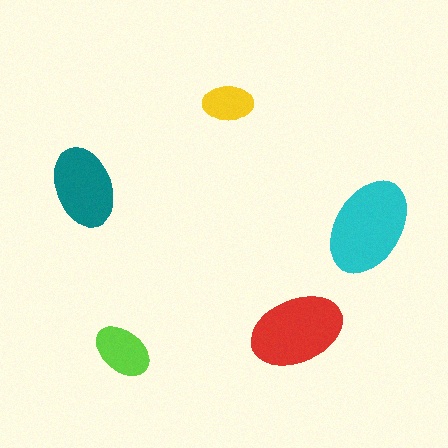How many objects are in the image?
There are 5 objects in the image.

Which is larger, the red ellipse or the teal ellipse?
The red one.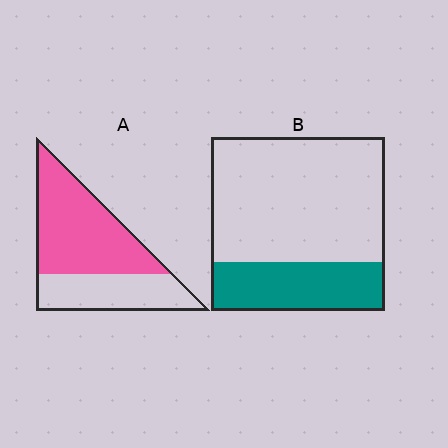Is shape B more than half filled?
No.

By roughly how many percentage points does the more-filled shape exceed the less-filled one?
By roughly 35 percentage points (A over B).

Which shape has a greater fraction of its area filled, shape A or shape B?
Shape A.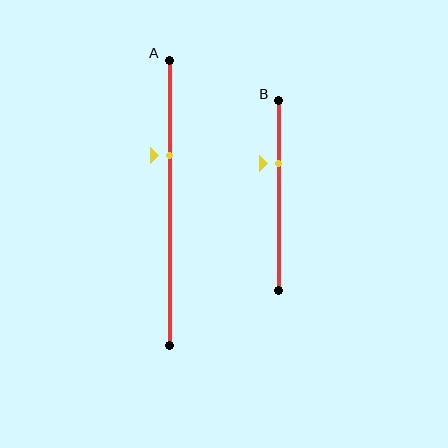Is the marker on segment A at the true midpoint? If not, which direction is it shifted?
No, the marker on segment A is shifted upward by about 17% of the segment length.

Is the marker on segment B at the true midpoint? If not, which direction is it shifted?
No, the marker on segment B is shifted upward by about 17% of the segment length.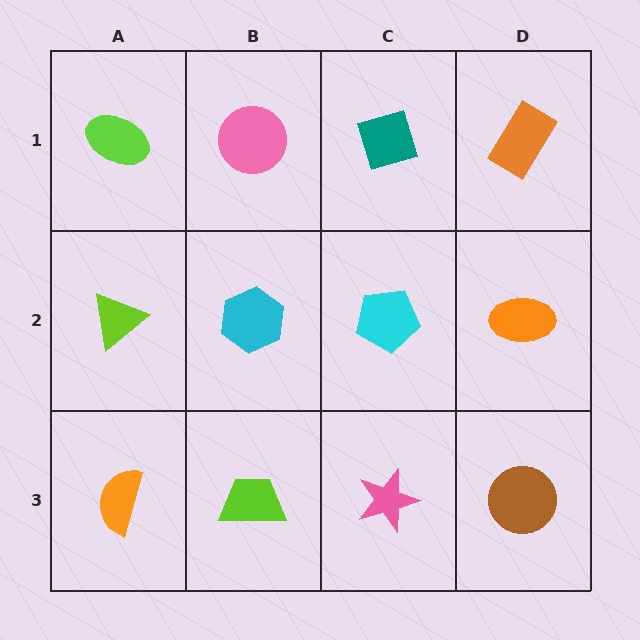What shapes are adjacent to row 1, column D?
An orange ellipse (row 2, column D), a teal diamond (row 1, column C).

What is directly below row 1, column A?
A lime triangle.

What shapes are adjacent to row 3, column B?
A cyan hexagon (row 2, column B), an orange semicircle (row 3, column A), a pink star (row 3, column C).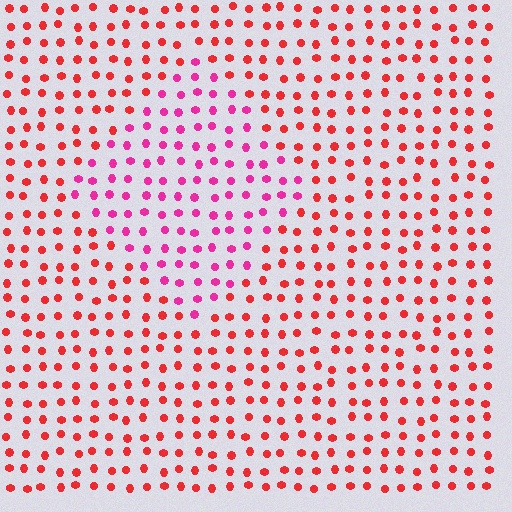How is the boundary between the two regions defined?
The boundary is defined purely by a slight shift in hue (about 36 degrees). Spacing, size, and orientation are identical on both sides.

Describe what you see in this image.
The image is filled with small red elements in a uniform arrangement. A diamond-shaped region is visible where the elements are tinted to a slightly different hue, forming a subtle color boundary.